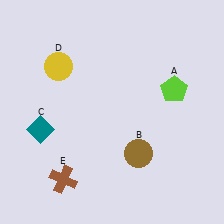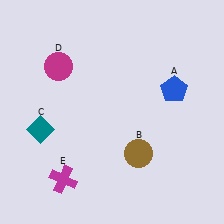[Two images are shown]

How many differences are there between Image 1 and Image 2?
There are 3 differences between the two images.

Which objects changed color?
A changed from lime to blue. D changed from yellow to magenta. E changed from brown to magenta.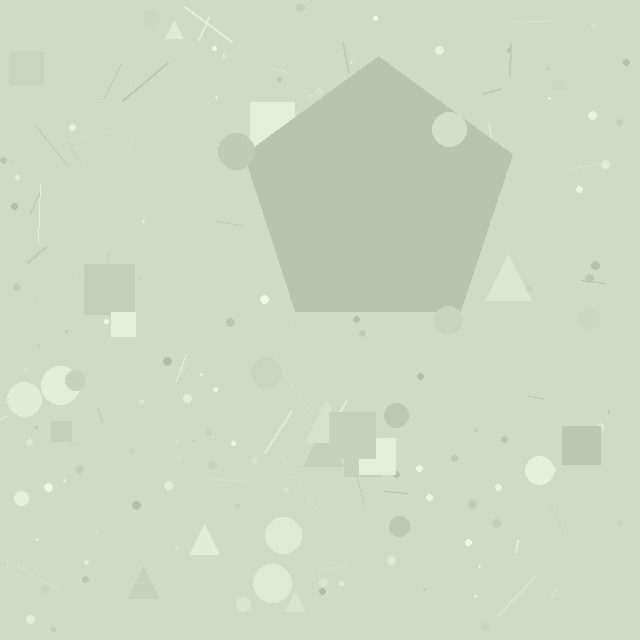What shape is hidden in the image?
A pentagon is hidden in the image.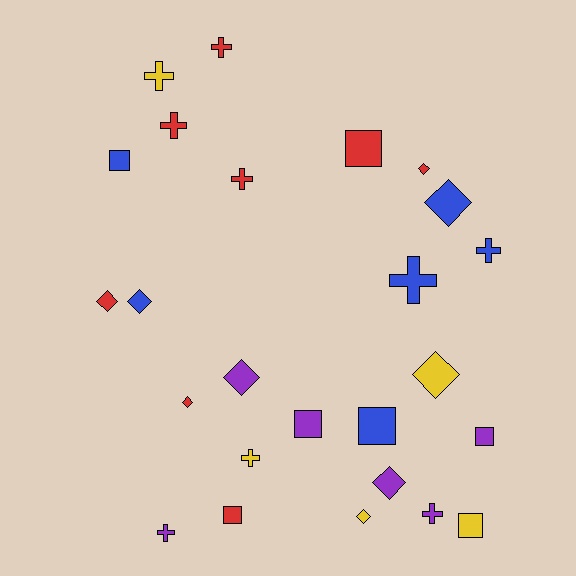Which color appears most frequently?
Red, with 8 objects.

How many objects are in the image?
There are 25 objects.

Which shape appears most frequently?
Cross, with 9 objects.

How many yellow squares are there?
There is 1 yellow square.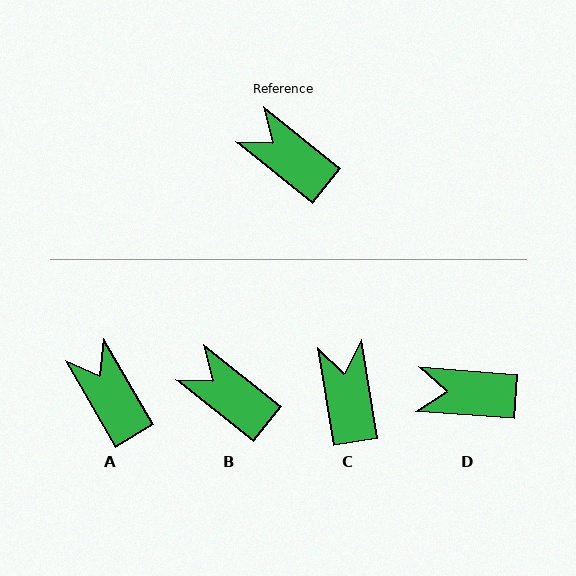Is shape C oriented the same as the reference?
No, it is off by about 42 degrees.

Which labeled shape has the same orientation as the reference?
B.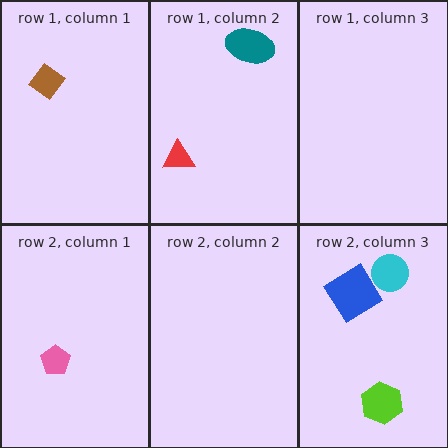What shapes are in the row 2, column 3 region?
The lime hexagon, the cyan circle, the blue diamond.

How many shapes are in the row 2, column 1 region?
1.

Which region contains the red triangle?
The row 1, column 2 region.